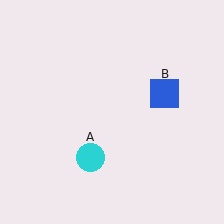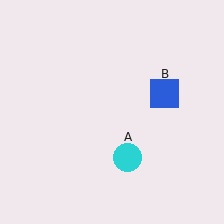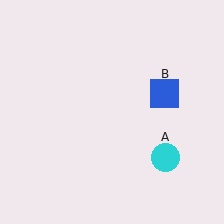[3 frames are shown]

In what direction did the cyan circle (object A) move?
The cyan circle (object A) moved right.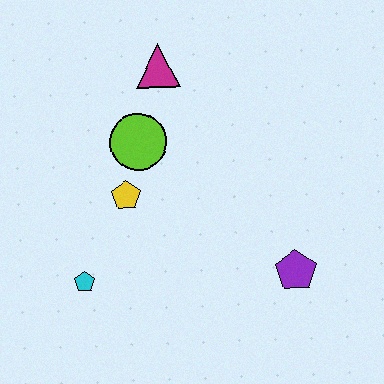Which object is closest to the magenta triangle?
The lime circle is closest to the magenta triangle.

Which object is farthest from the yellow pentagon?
The purple pentagon is farthest from the yellow pentagon.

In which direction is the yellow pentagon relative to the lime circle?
The yellow pentagon is below the lime circle.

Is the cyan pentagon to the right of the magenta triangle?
No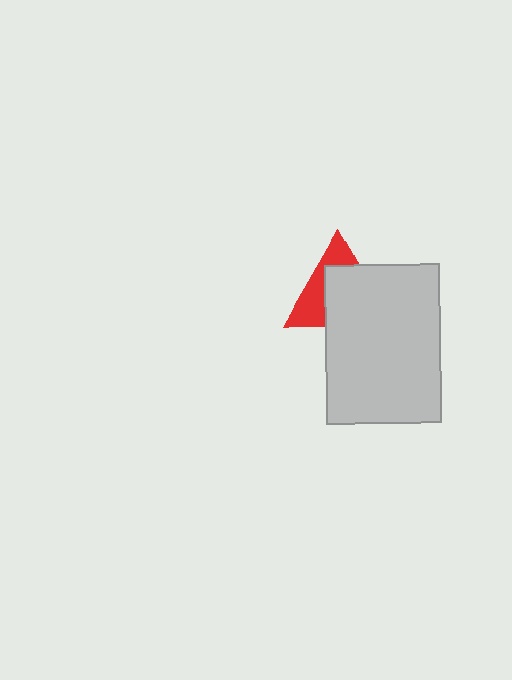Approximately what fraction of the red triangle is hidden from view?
Roughly 59% of the red triangle is hidden behind the light gray rectangle.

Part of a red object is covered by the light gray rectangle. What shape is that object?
It is a triangle.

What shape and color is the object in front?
The object in front is a light gray rectangle.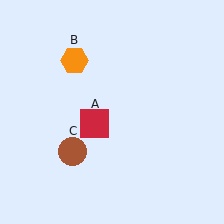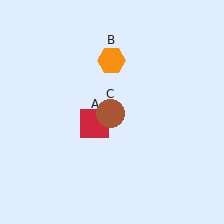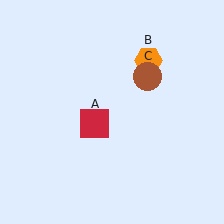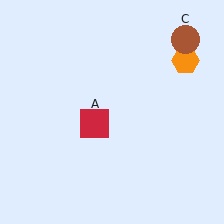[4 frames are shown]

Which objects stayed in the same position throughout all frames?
Red square (object A) remained stationary.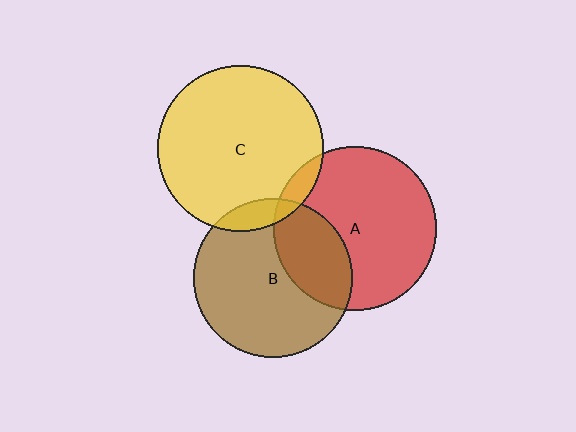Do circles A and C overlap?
Yes.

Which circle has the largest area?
Circle C (yellow).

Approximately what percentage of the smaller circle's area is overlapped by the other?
Approximately 5%.